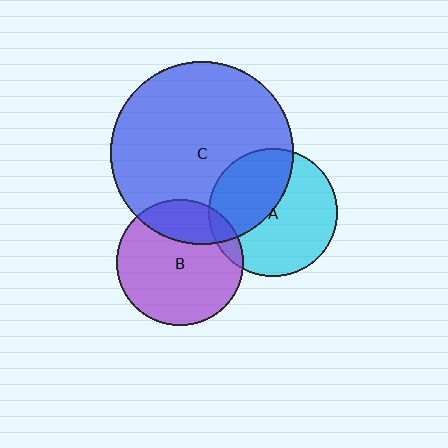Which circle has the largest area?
Circle C (blue).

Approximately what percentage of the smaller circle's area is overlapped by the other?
Approximately 40%.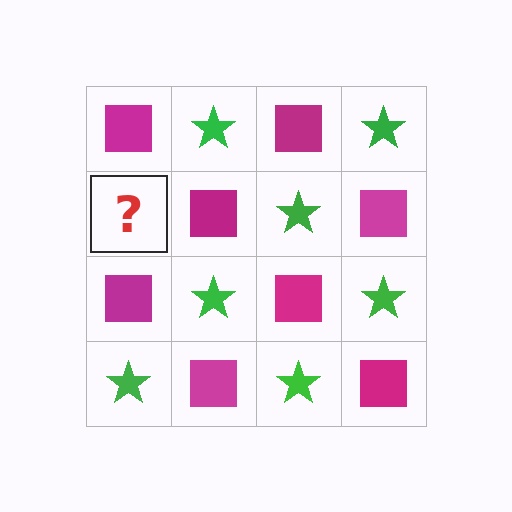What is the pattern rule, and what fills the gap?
The rule is that it alternates magenta square and green star in a checkerboard pattern. The gap should be filled with a green star.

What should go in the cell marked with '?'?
The missing cell should contain a green star.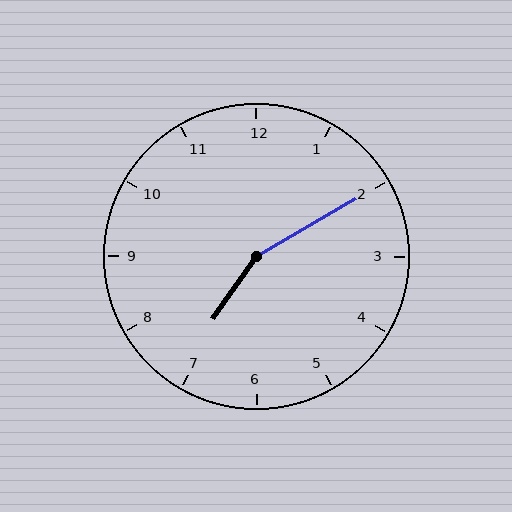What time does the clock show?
7:10.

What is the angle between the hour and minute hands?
Approximately 155 degrees.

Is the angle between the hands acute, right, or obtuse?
It is obtuse.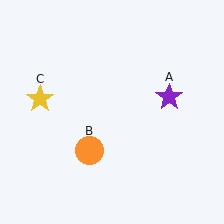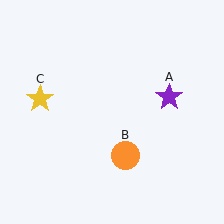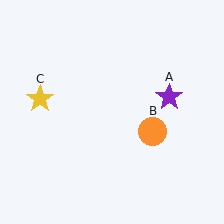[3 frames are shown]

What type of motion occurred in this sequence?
The orange circle (object B) rotated counterclockwise around the center of the scene.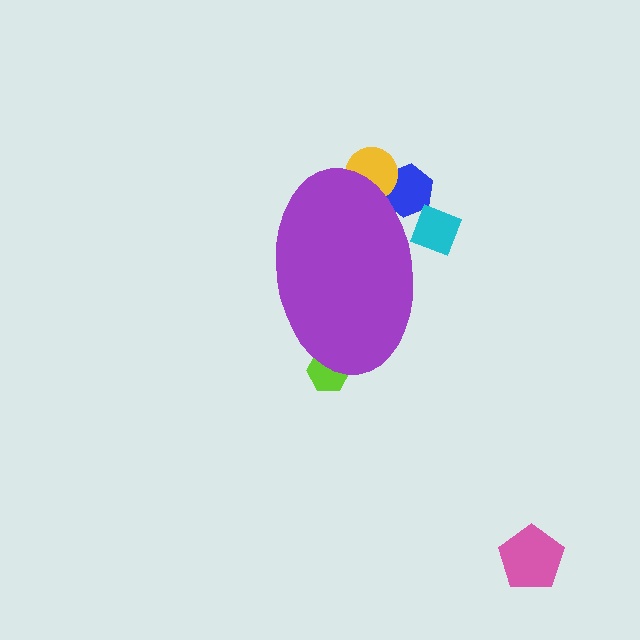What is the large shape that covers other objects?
A purple ellipse.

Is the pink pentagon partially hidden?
No, the pink pentagon is fully visible.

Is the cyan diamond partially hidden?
Yes, the cyan diamond is partially hidden behind the purple ellipse.